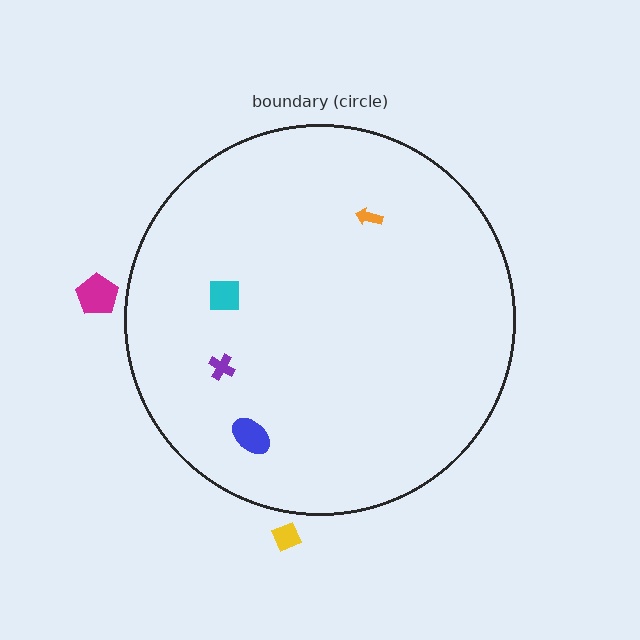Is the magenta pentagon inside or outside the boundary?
Outside.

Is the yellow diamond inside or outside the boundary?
Outside.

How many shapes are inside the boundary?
4 inside, 2 outside.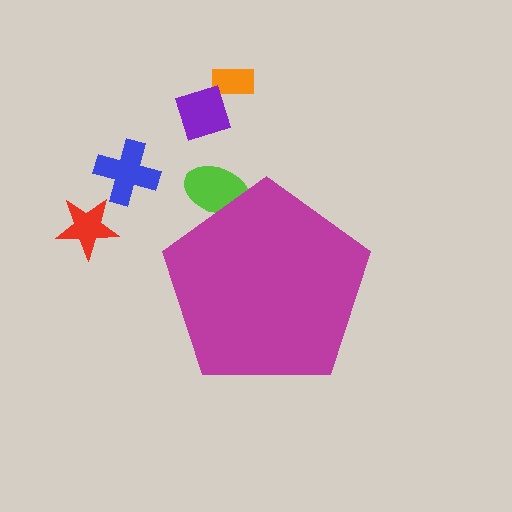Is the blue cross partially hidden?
No, the blue cross is fully visible.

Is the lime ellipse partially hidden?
Yes, the lime ellipse is partially hidden behind the magenta pentagon.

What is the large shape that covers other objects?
A magenta pentagon.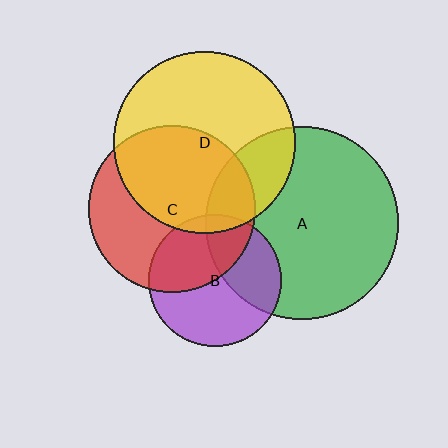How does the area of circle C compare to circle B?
Approximately 1.6 times.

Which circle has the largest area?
Circle A (green).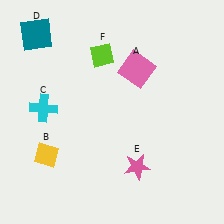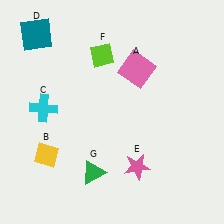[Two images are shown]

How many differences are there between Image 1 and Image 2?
There is 1 difference between the two images.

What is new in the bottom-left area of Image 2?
A green triangle (G) was added in the bottom-left area of Image 2.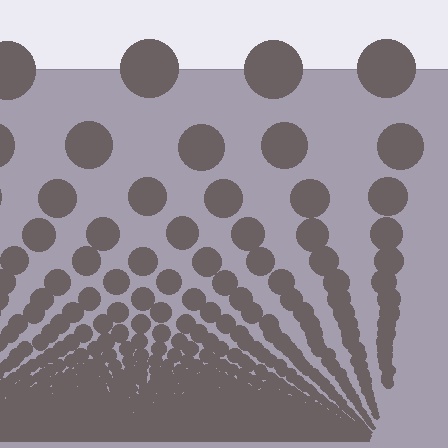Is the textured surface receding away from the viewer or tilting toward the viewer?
The surface appears to tilt toward the viewer. Texture elements get larger and sparser toward the top.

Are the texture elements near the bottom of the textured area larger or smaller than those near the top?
Smaller. The gradient is inverted — elements near the bottom are smaller and denser.